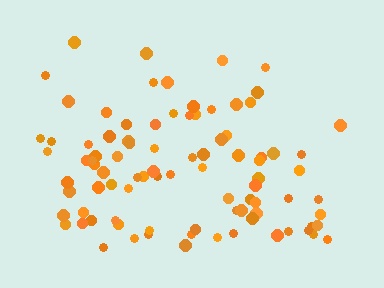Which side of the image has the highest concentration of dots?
The bottom.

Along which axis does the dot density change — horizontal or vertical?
Vertical.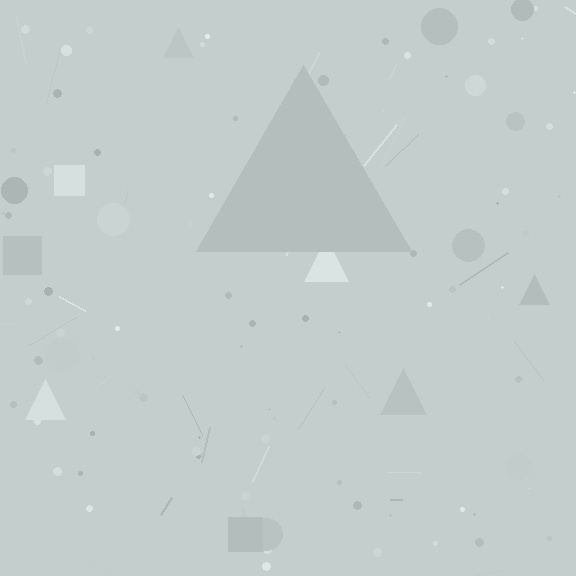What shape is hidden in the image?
A triangle is hidden in the image.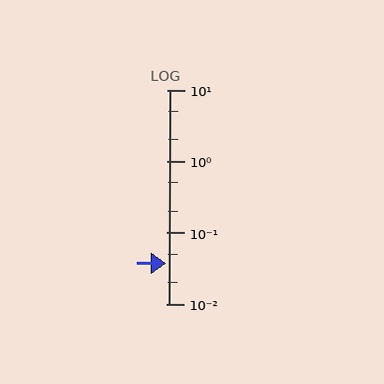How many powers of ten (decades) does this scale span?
The scale spans 3 decades, from 0.01 to 10.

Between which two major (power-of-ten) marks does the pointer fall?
The pointer is between 0.01 and 0.1.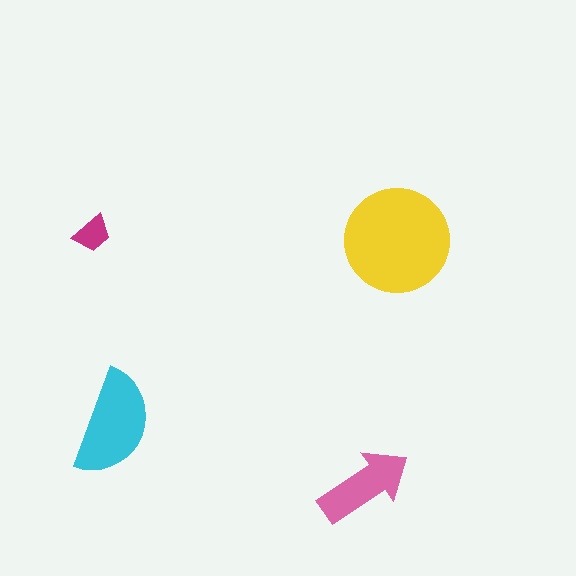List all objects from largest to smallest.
The yellow circle, the cyan semicircle, the pink arrow, the magenta trapezoid.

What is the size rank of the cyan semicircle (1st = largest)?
2nd.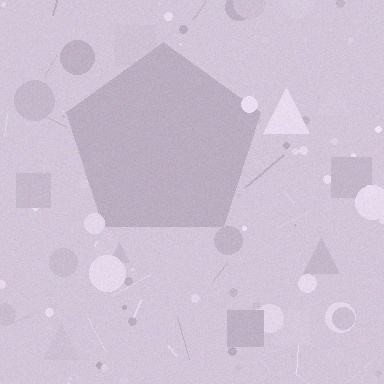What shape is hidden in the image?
A pentagon is hidden in the image.